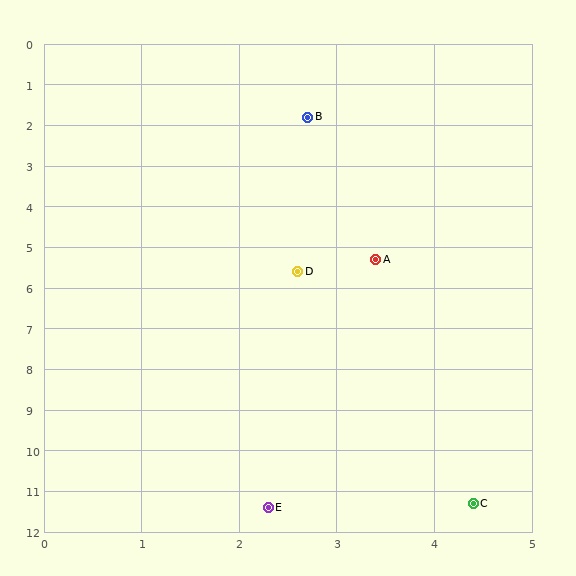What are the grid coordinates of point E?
Point E is at approximately (2.3, 11.4).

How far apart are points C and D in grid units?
Points C and D are about 6.0 grid units apart.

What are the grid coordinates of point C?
Point C is at approximately (4.4, 11.3).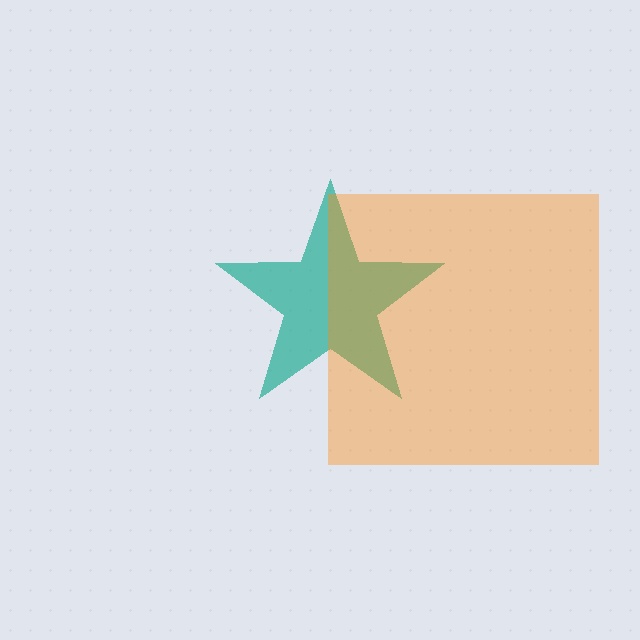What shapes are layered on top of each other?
The layered shapes are: a teal star, an orange square.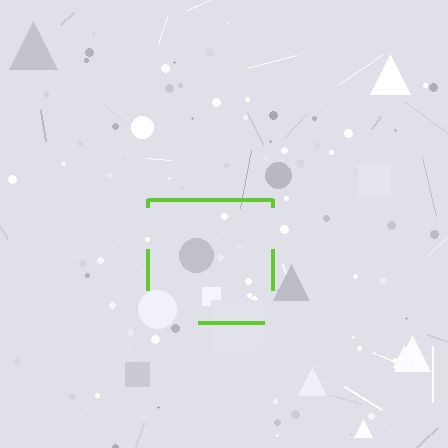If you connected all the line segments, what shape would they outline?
They would outline a square.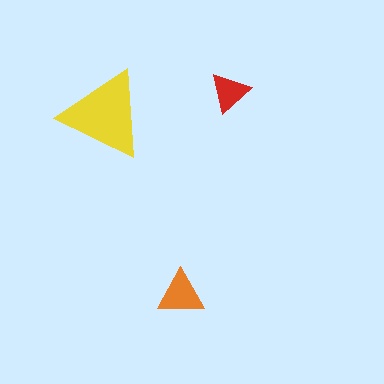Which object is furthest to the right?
The red triangle is rightmost.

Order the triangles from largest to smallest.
the yellow one, the orange one, the red one.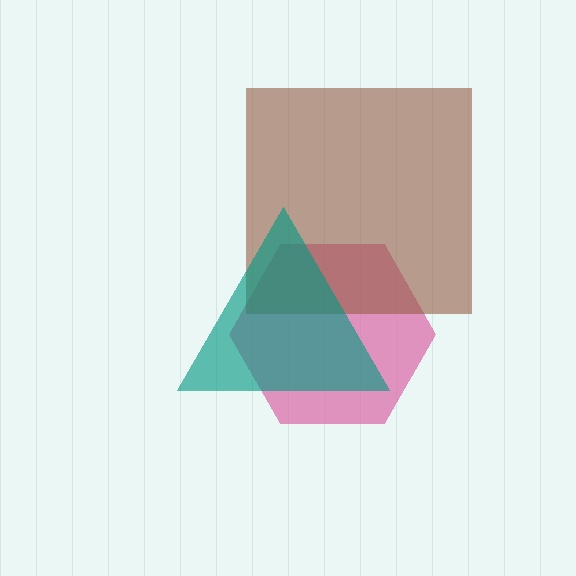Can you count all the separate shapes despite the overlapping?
Yes, there are 3 separate shapes.